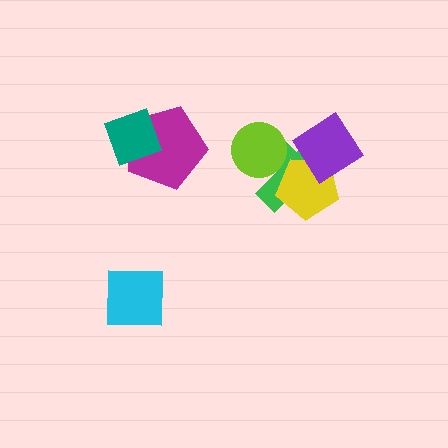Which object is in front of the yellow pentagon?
The purple diamond is in front of the yellow pentagon.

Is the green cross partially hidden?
Yes, it is partially covered by another shape.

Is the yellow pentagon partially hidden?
Yes, it is partially covered by another shape.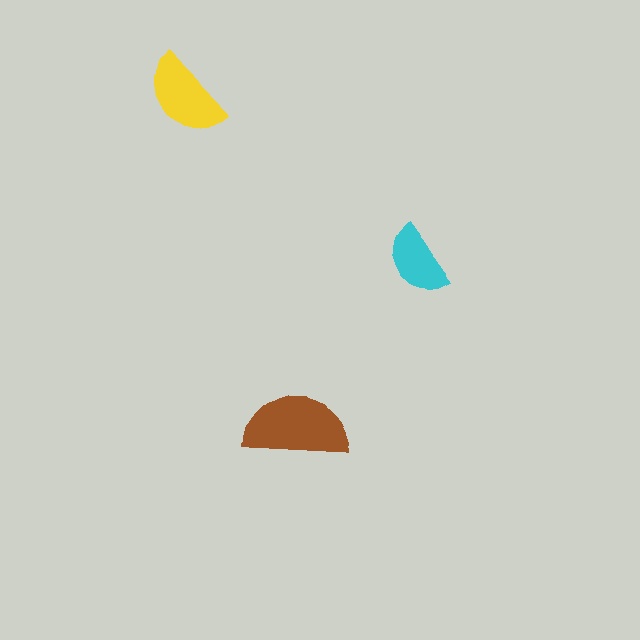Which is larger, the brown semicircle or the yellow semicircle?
The brown one.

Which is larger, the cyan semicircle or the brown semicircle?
The brown one.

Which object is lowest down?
The brown semicircle is bottommost.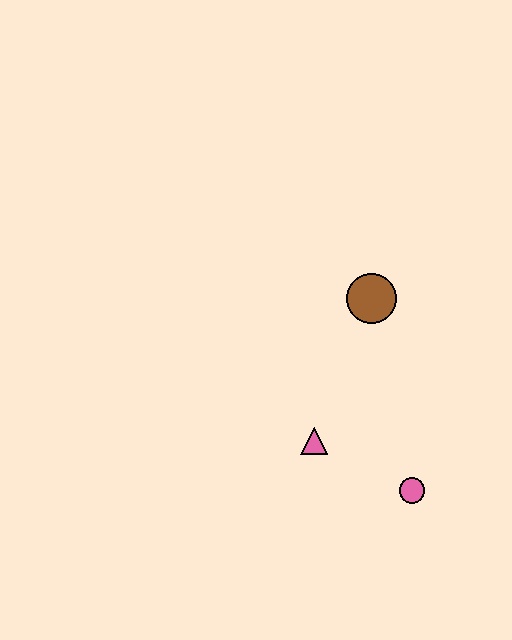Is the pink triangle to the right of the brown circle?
No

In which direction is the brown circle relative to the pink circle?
The brown circle is above the pink circle.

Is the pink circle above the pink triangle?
No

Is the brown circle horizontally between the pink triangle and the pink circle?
Yes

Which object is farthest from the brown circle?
The pink circle is farthest from the brown circle.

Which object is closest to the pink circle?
The pink triangle is closest to the pink circle.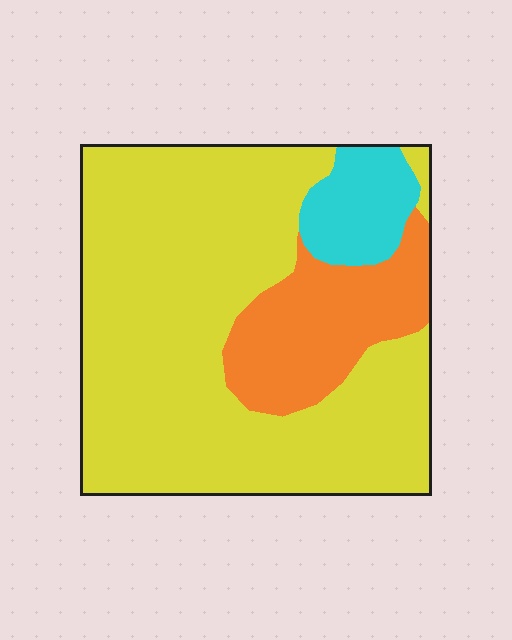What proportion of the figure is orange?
Orange takes up less than a quarter of the figure.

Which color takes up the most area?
Yellow, at roughly 70%.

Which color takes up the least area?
Cyan, at roughly 10%.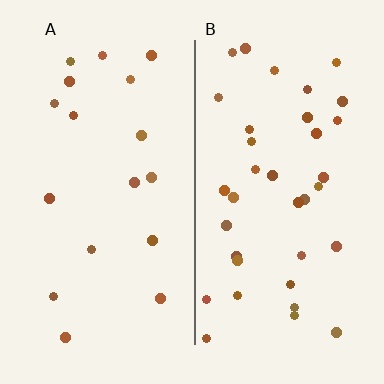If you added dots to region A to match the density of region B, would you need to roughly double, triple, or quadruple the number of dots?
Approximately double.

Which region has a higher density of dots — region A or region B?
B (the right).